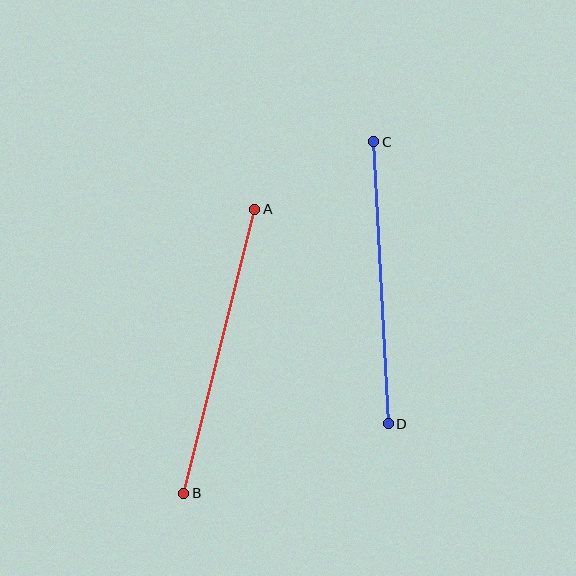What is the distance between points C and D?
The distance is approximately 282 pixels.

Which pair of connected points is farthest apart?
Points A and B are farthest apart.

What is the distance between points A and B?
The distance is approximately 292 pixels.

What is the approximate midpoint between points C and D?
The midpoint is at approximately (381, 283) pixels.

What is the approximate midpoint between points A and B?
The midpoint is at approximately (219, 351) pixels.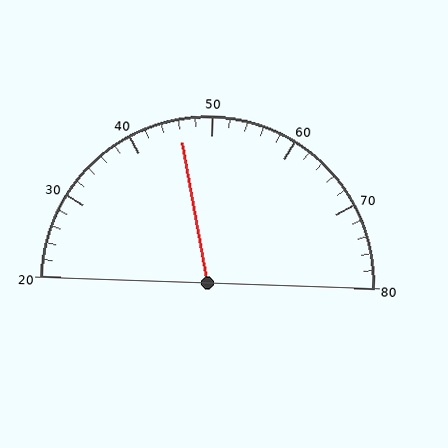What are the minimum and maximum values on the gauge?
The gauge ranges from 20 to 80.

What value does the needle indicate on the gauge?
The needle indicates approximately 46.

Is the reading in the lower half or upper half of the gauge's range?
The reading is in the lower half of the range (20 to 80).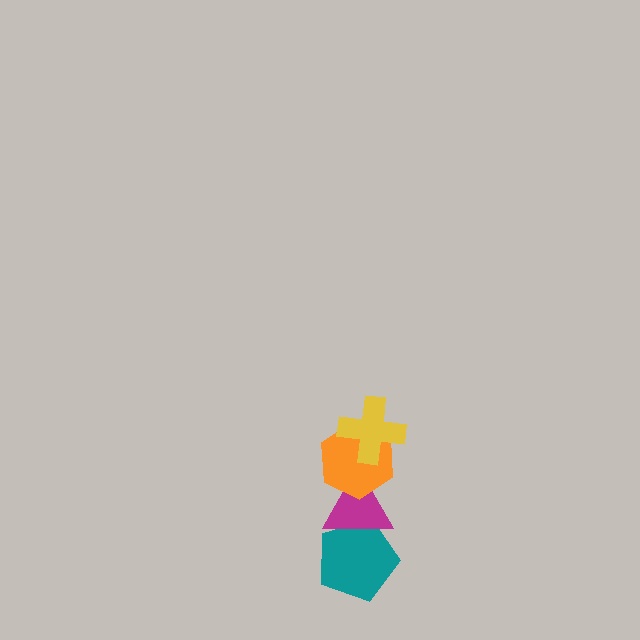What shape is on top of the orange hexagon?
The yellow cross is on top of the orange hexagon.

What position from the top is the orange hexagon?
The orange hexagon is 2nd from the top.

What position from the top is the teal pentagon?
The teal pentagon is 4th from the top.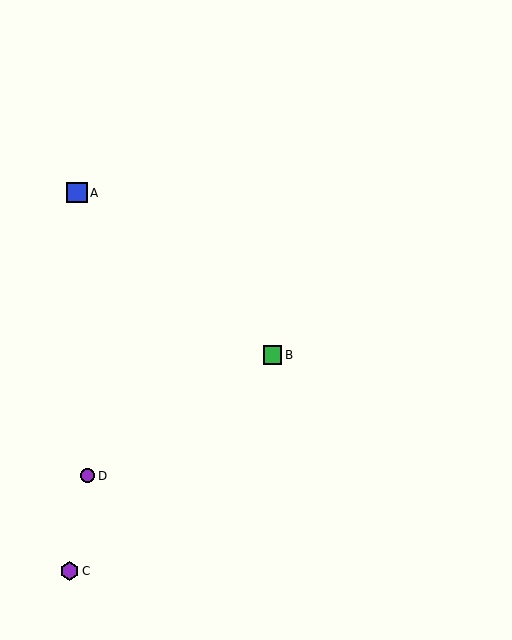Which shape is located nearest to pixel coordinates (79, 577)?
The purple hexagon (labeled C) at (70, 571) is nearest to that location.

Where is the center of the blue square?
The center of the blue square is at (77, 193).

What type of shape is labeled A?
Shape A is a blue square.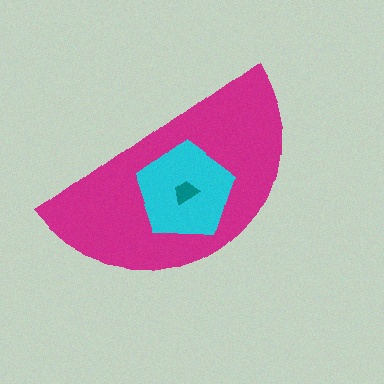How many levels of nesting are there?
3.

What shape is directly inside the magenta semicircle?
The cyan pentagon.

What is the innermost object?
The teal trapezoid.